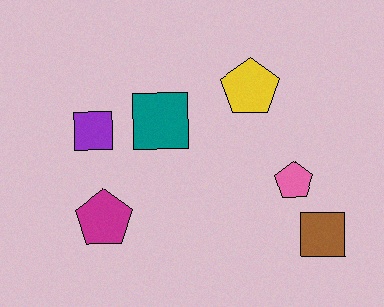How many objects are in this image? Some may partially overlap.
There are 6 objects.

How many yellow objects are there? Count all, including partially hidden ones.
There is 1 yellow object.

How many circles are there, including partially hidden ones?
There are no circles.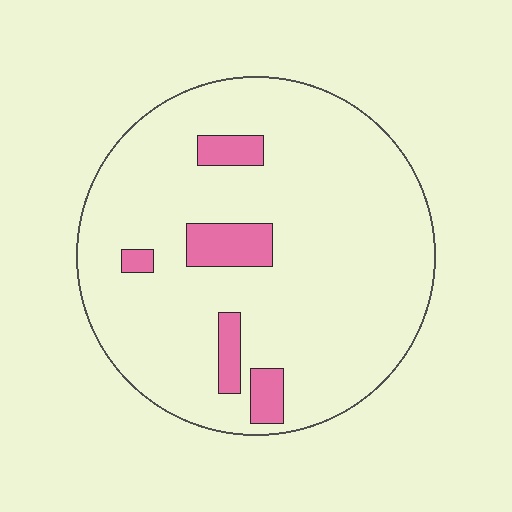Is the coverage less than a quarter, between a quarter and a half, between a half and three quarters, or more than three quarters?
Less than a quarter.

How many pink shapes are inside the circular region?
5.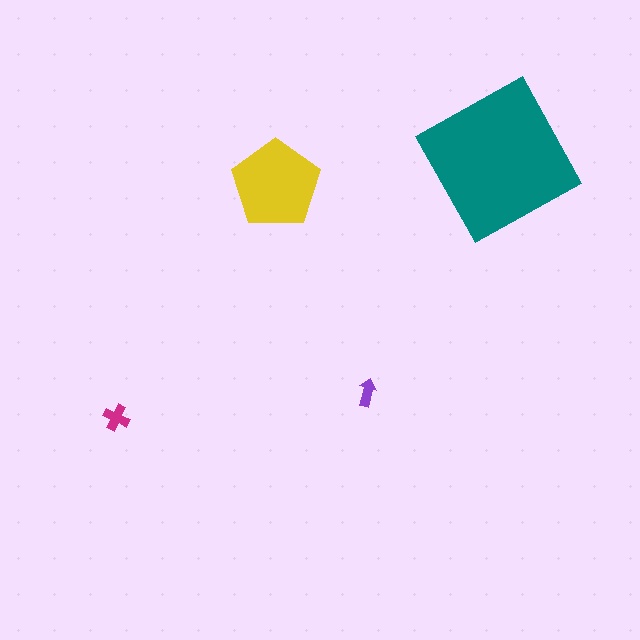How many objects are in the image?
There are 4 objects in the image.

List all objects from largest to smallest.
The teal square, the yellow pentagon, the magenta cross, the purple arrow.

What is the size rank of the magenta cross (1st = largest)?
3rd.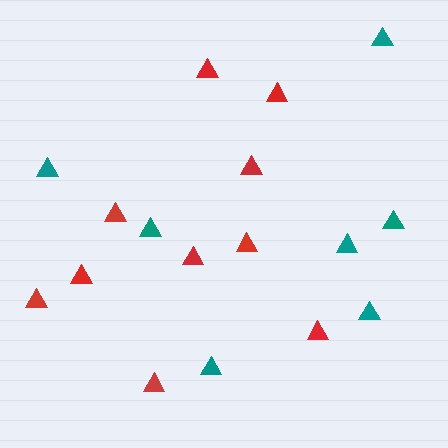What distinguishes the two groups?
There are 2 groups: one group of red triangles (10) and one group of teal triangles (7).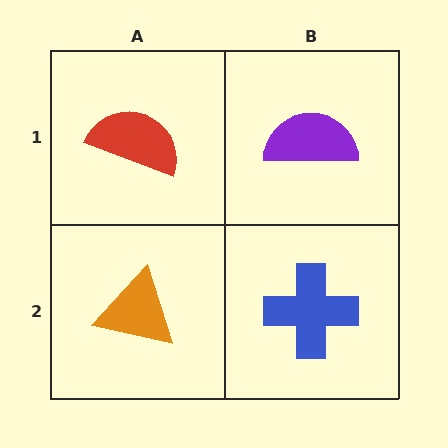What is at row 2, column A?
An orange triangle.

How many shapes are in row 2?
2 shapes.